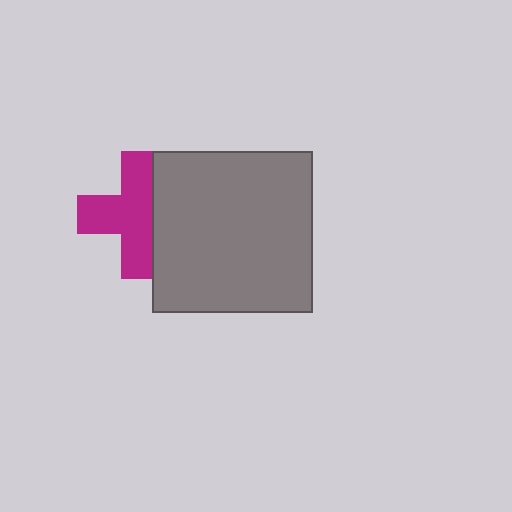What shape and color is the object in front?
The object in front is a gray square.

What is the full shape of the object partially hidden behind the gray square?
The partially hidden object is a magenta cross.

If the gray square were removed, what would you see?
You would see the complete magenta cross.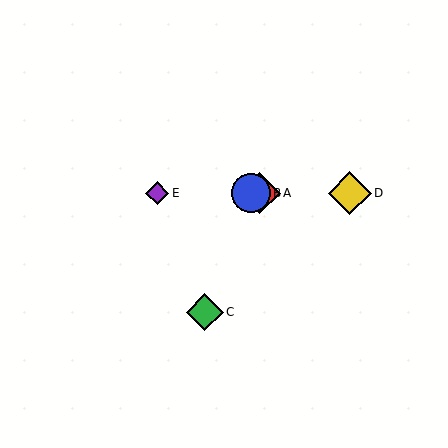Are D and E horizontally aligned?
Yes, both are at y≈193.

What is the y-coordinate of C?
Object C is at y≈312.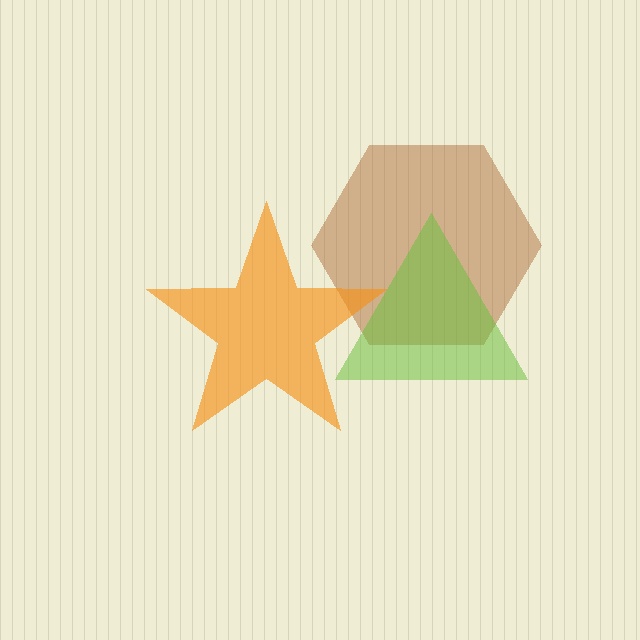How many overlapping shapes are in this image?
There are 3 overlapping shapes in the image.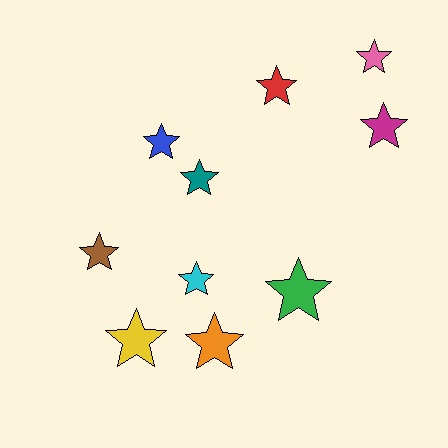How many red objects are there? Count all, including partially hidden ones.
There is 1 red object.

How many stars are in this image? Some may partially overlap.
There are 10 stars.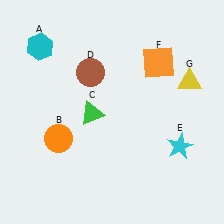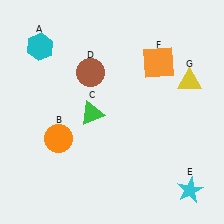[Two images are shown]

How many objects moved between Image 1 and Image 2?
1 object moved between the two images.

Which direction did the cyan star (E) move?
The cyan star (E) moved down.